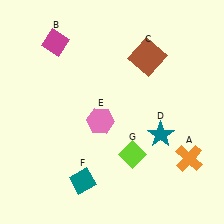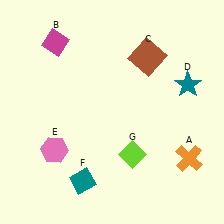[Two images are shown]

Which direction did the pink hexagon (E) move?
The pink hexagon (E) moved left.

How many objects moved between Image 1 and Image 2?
2 objects moved between the two images.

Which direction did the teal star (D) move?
The teal star (D) moved up.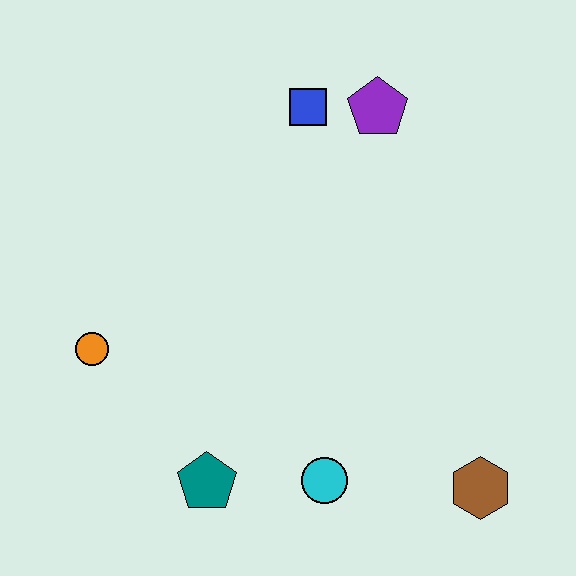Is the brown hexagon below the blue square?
Yes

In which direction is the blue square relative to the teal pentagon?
The blue square is above the teal pentagon.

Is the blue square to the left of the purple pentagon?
Yes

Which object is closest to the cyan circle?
The teal pentagon is closest to the cyan circle.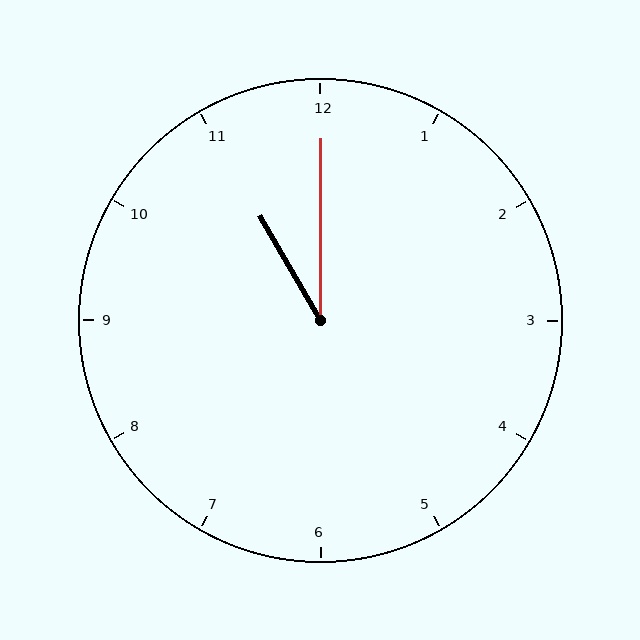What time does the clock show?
11:00.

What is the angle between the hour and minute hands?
Approximately 30 degrees.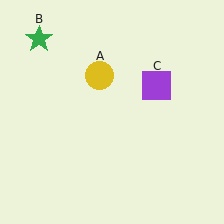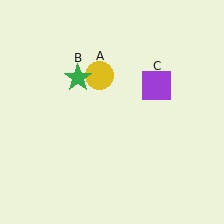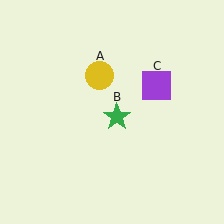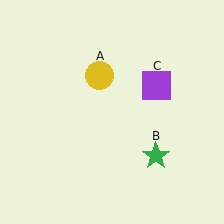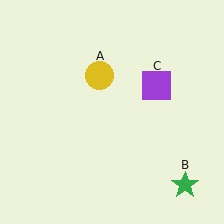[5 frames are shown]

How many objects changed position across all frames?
1 object changed position: green star (object B).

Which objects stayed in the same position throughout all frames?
Yellow circle (object A) and purple square (object C) remained stationary.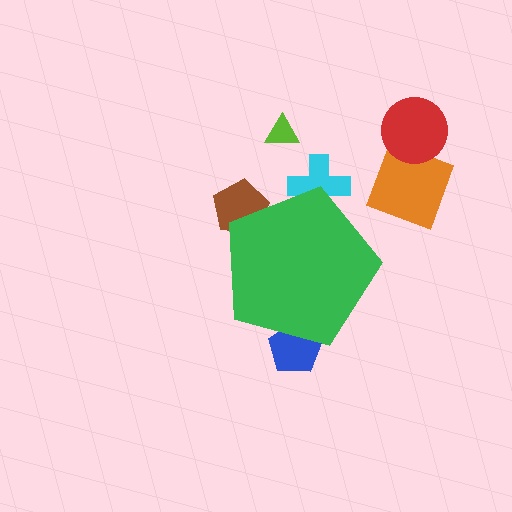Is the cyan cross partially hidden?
Yes, the cyan cross is partially hidden behind the green pentagon.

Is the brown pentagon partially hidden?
Yes, the brown pentagon is partially hidden behind the green pentagon.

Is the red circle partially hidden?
No, the red circle is fully visible.